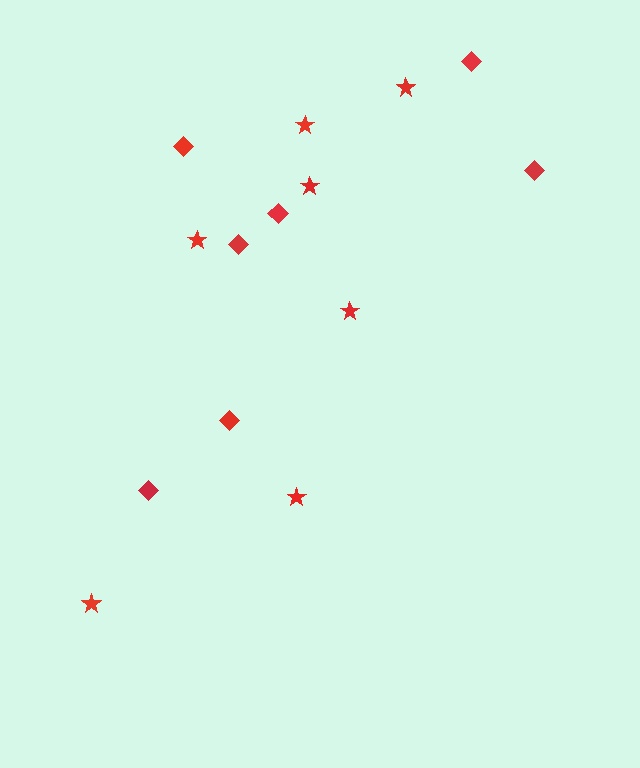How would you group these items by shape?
There are 2 groups: one group of stars (7) and one group of diamonds (7).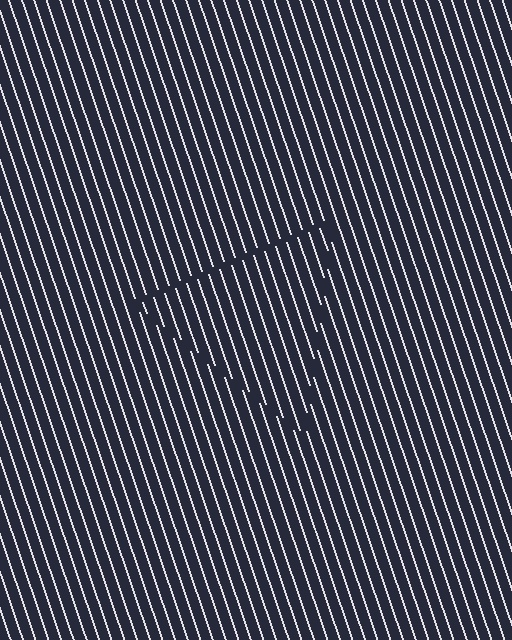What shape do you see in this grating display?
An illusory triangle. The interior of the shape contains the same grating, shifted by half a period — the contour is defined by the phase discontinuity where line-ends from the inner and outer gratings abut.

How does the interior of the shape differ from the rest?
The interior of the shape contains the same grating, shifted by half a period — the contour is defined by the phase discontinuity where line-ends from the inner and outer gratings abut.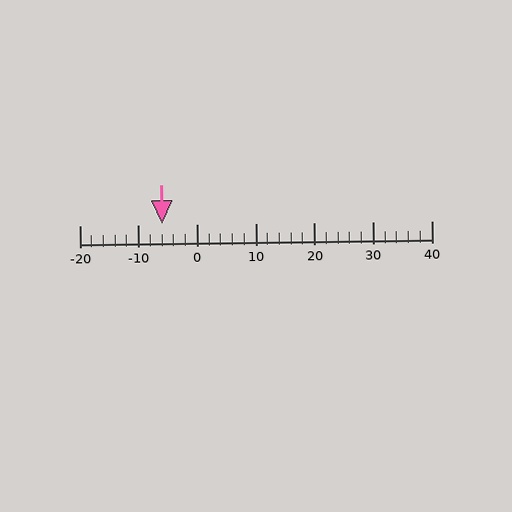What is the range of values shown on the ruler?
The ruler shows values from -20 to 40.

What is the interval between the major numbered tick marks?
The major tick marks are spaced 10 units apart.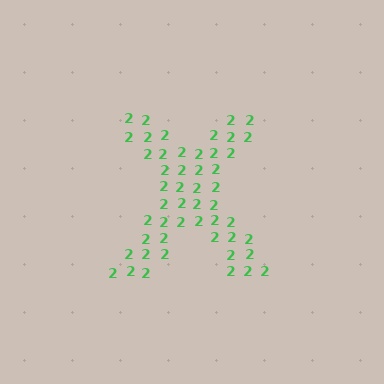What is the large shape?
The large shape is the letter X.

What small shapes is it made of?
It is made of small digit 2's.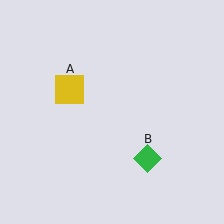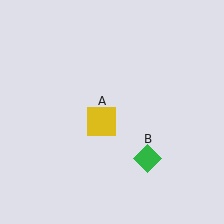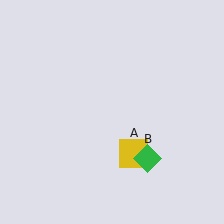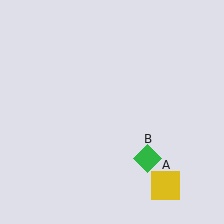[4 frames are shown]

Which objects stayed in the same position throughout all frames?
Green diamond (object B) remained stationary.